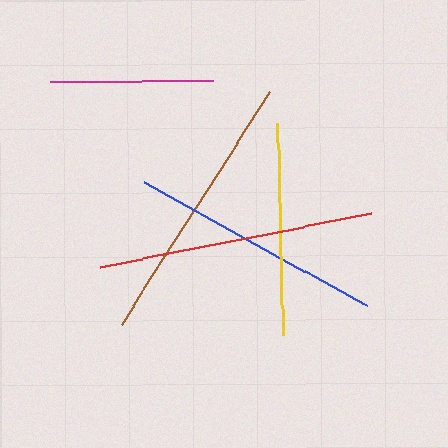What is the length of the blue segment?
The blue segment is approximately 254 pixels long.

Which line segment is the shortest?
The magenta line is the shortest at approximately 163 pixels.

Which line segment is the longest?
The red line is the longest at approximately 276 pixels.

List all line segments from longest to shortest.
From longest to shortest: red, brown, blue, yellow, magenta.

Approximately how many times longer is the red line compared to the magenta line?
The red line is approximately 1.7 times the length of the magenta line.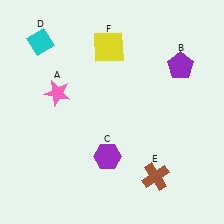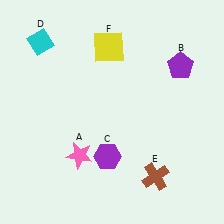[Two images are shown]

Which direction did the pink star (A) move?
The pink star (A) moved down.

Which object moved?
The pink star (A) moved down.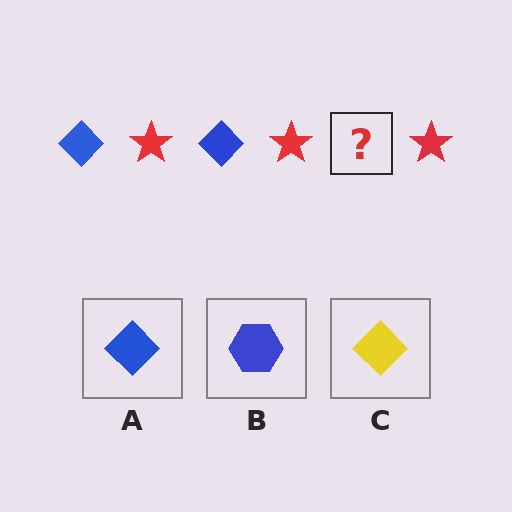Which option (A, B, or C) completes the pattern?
A.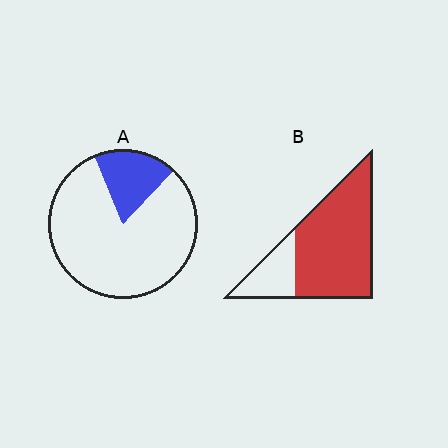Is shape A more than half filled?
No.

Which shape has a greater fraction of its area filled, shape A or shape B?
Shape B.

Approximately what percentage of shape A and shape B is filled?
A is approximately 20% and B is approximately 75%.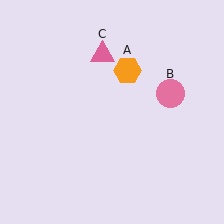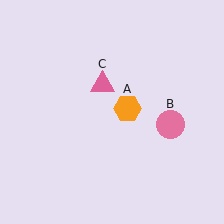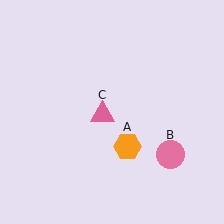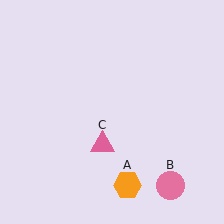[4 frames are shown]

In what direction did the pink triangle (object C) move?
The pink triangle (object C) moved down.